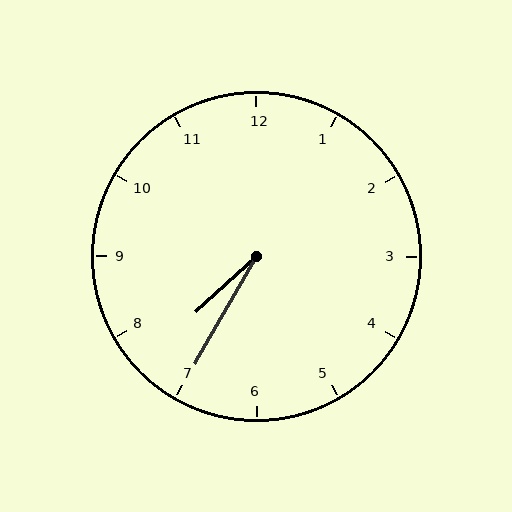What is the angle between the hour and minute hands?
Approximately 18 degrees.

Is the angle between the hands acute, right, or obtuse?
It is acute.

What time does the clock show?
7:35.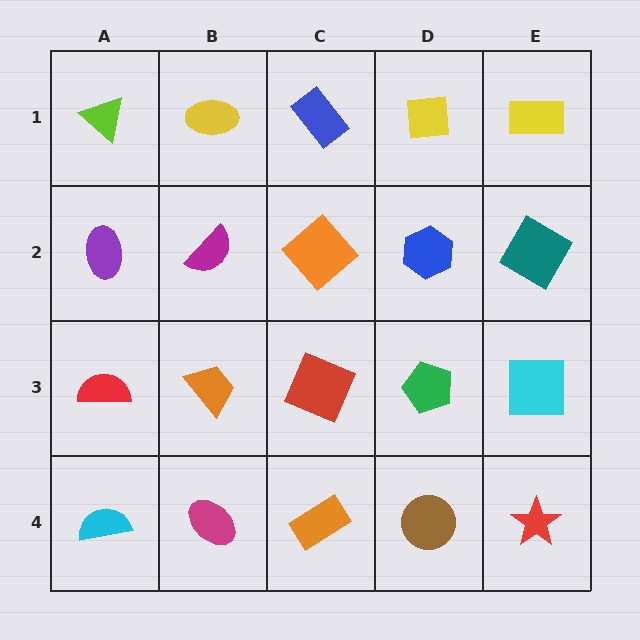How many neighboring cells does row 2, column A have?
3.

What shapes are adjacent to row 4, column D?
A green pentagon (row 3, column D), an orange rectangle (row 4, column C), a red star (row 4, column E).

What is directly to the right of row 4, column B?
An orange rectangle.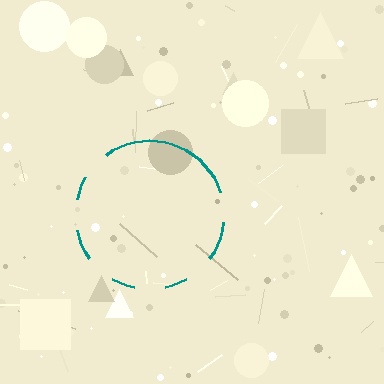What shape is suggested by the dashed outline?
The dashed outline suggests a circle.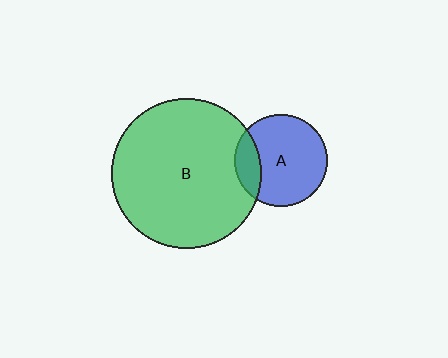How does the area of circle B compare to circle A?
Approximately 2.6 times.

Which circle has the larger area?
Circle B (green).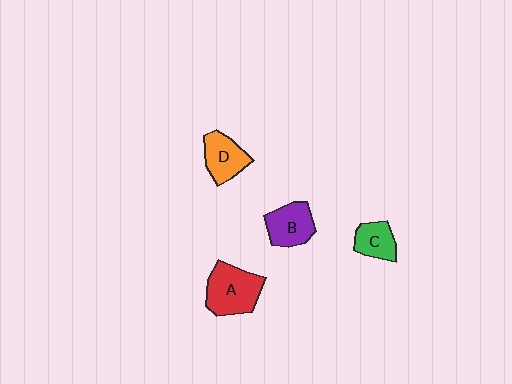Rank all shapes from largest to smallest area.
From largest to smallest: A (red), B (purple), D (orange), C (green).